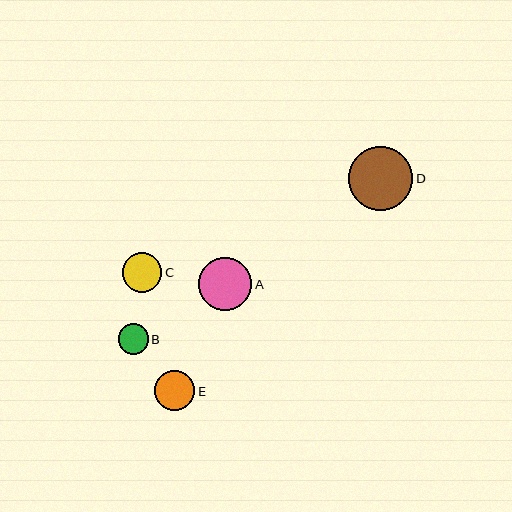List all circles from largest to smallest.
From largest to smallest: D, A, E, C, B.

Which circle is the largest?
Circle D is the largest with a size of approximately 65 pixels.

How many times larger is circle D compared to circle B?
Circle D is approximately 2.1 times the size of circle B.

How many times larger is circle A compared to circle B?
Circle A is approximately 1.8 times the size of circle B.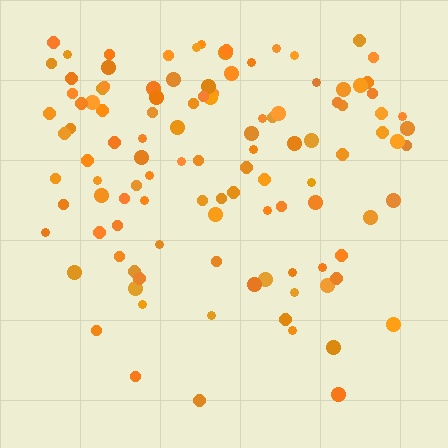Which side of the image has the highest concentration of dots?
The top.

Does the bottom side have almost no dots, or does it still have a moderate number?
Still a moderate number, just noticeably fewer than the top.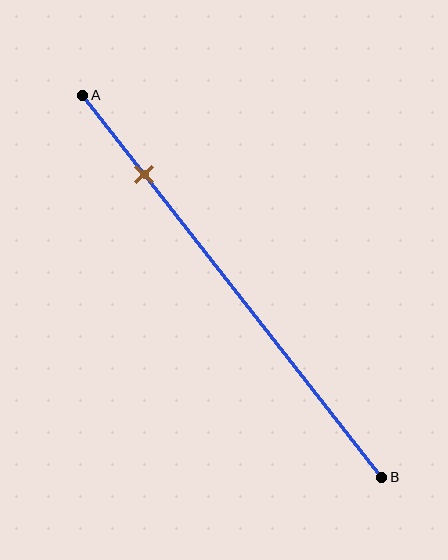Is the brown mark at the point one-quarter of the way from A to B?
No, the mark is at about 20% from A, not at the 25% one-quarter point.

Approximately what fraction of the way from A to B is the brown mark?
The brown mark is approximately 20% of the way from A to B.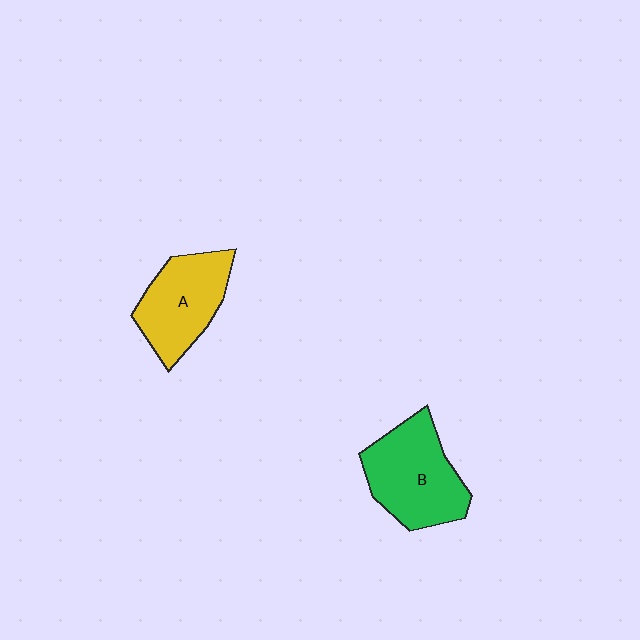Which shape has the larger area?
Shape B (green).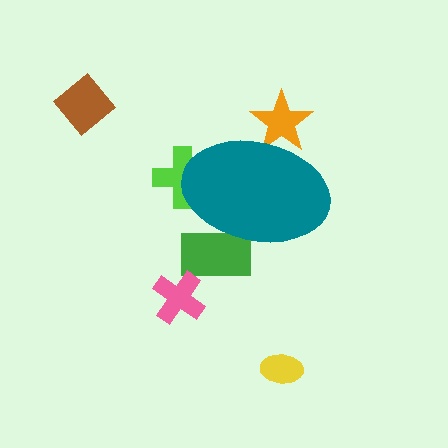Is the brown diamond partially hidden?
No, the brown diamond is fully visible.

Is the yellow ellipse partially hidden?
No, the yellow ellipse is fully visible.